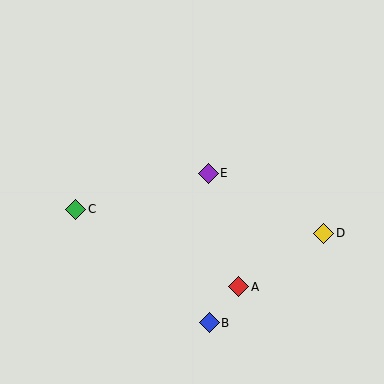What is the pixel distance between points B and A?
The distance between B and A is 47 pixels.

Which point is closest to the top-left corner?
Point C is closest to the top-left corner.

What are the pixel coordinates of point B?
Point B is at (209, 323).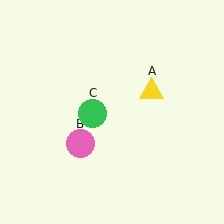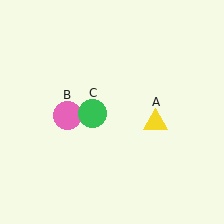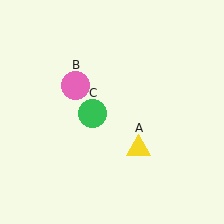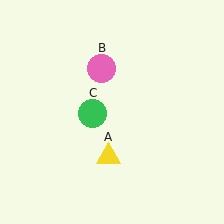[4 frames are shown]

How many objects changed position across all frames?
2 objects changed position: yellow triangle (object A), pink circle (object B).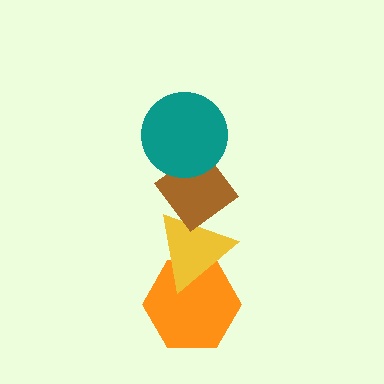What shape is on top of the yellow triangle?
The brown diamond is on top of the yellow triangle.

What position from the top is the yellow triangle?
The yellow triangle is 3rd from the top.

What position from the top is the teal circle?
The teal circle is 1st from the top.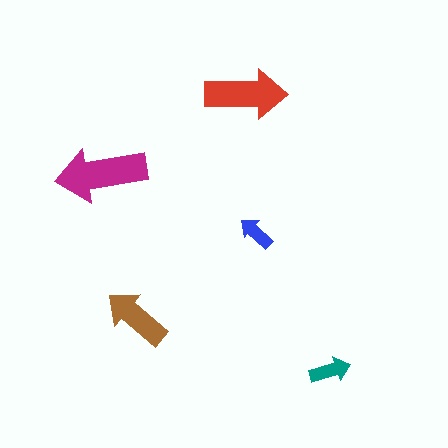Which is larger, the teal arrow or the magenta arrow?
The magenta one.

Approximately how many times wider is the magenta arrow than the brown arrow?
About 1.5 times wider.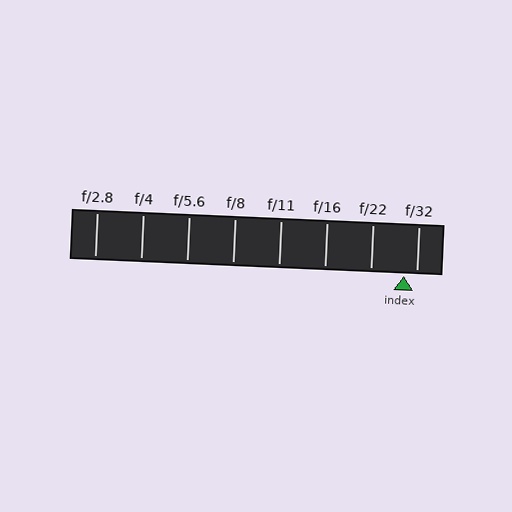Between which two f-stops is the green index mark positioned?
The index mark is between f/22 and f/32.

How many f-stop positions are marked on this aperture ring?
There are 8 f-stop positions marked.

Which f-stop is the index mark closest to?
The index mark is closest to f/32.